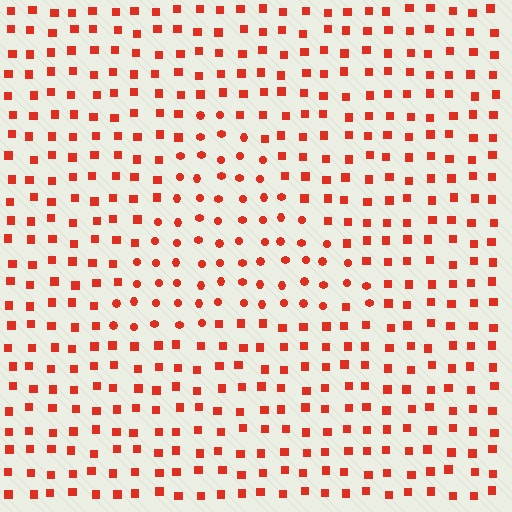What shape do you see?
I see a triangle.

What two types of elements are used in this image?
The image uses circles inside the triangle region and squares outside it.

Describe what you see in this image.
The image is filled with small red elements arranged in a uniform grid. A triangle-shaped region contains circles, while the surrounding area contains squares. The boundary is defined purely by the change in element shape.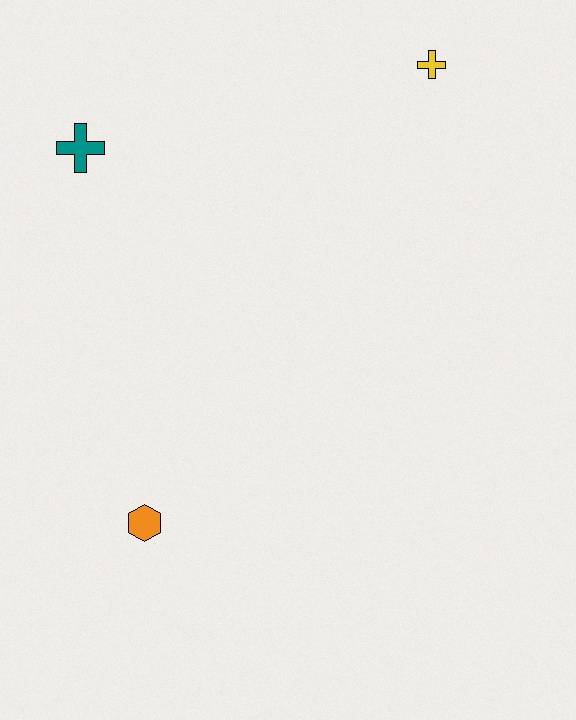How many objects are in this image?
There are 3 objects.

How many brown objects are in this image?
There are no brown objects.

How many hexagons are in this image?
There is 1 hexagon.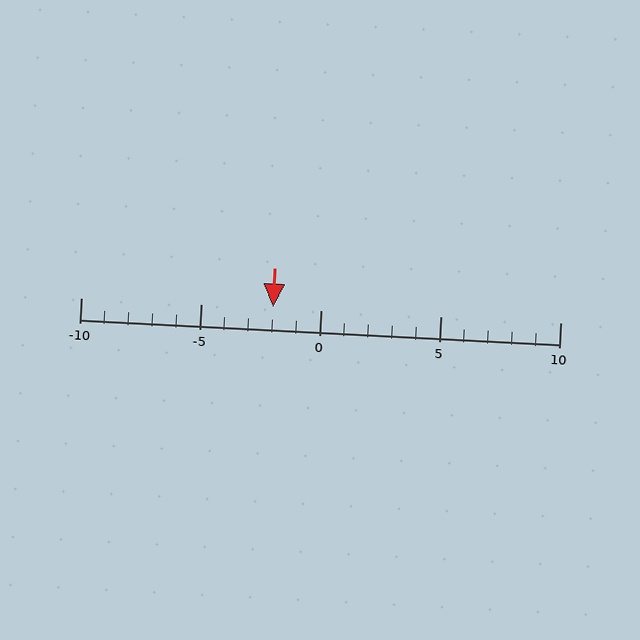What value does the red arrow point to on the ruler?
The red arrow points to approximately -2.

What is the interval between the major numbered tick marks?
The major tick marks are spaced 5 units apart.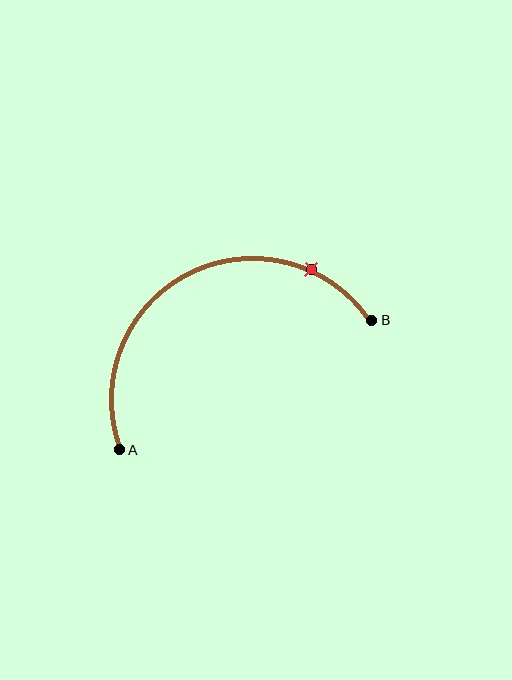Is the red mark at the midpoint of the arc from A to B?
No. The red mark lies on the arc but is closer to endpoint B. The arc midpoint would be at the point on the curve equidistant along the arc from both A and B.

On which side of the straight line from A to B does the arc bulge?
The arc bulges above the straight line connecting A and B.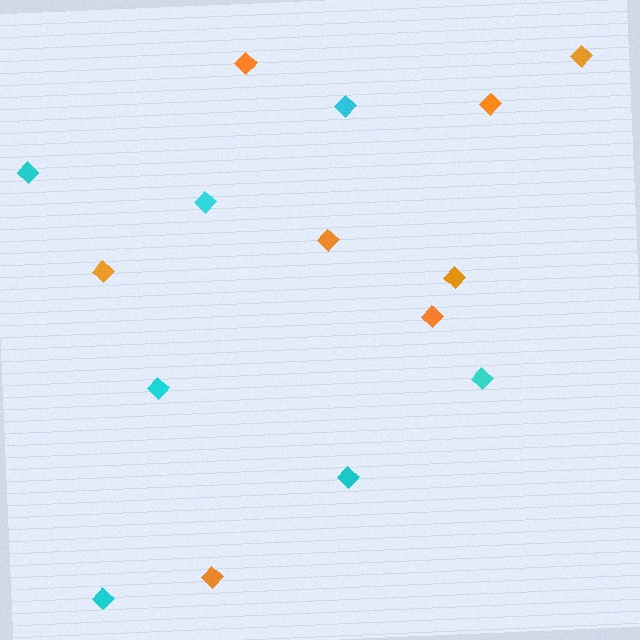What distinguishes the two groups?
There are 2 groups: one group of cyan diamonds (7) and one group of orange diamonds (8).